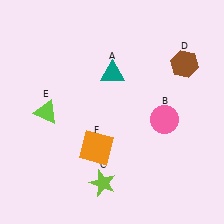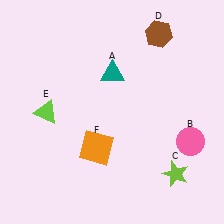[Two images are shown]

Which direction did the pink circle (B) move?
The pink circle (B) moved right.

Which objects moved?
The objects that moved are: the pink circle (B), the lime star (C), the brown hexagon (D).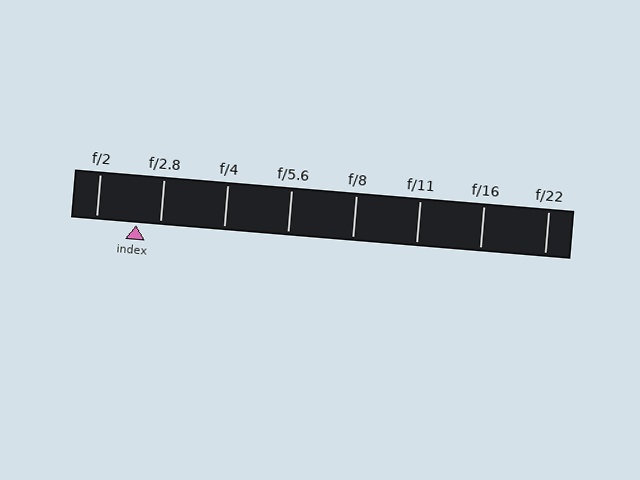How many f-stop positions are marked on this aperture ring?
There are 8 f-stop positions marked.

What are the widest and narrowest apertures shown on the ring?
The widest aperture shown is f/2 and the narrowest is f/22.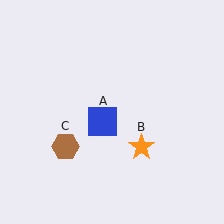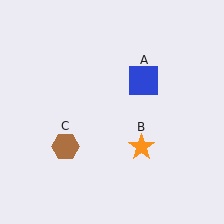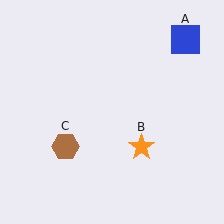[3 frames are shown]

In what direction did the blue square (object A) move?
The blue square (object A) moved up and to the right.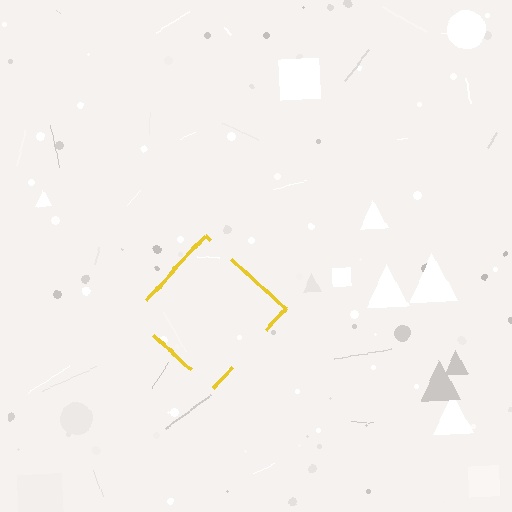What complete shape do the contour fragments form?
The contour fragments form a diamond.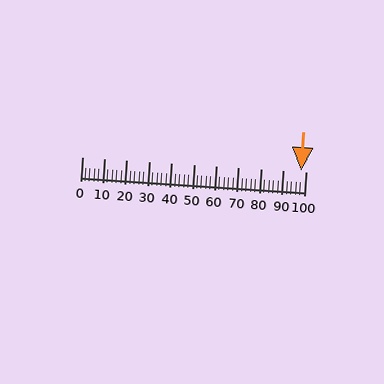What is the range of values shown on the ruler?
The ruler shows values from 0 to 100.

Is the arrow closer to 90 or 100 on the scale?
The arrow is closer to 100.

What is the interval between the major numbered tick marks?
The major tick marks are spaced 10 units apart.